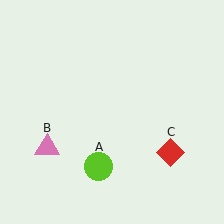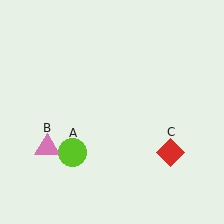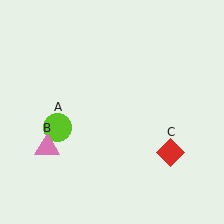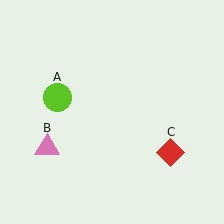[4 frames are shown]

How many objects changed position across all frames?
1 object changed position: lime circle (object A).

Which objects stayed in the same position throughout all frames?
Pink triangle (object B) and red diamond (object C) remained stationary.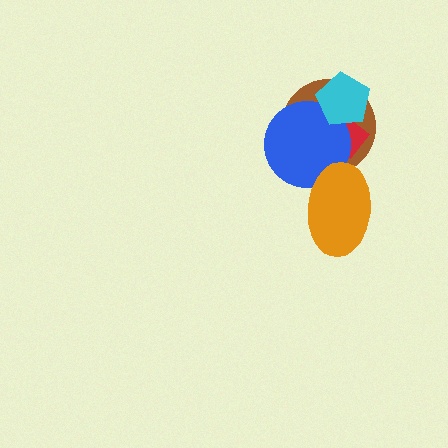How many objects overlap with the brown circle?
4 objects overlap with the brown circle.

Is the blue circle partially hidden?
Yes, it is partially covered by another shape.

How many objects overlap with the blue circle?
4 objects overlap with the blue circle.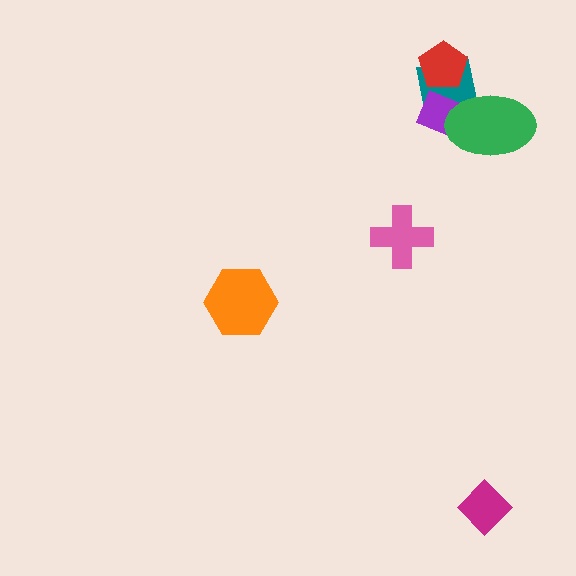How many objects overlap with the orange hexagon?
0 objects overlap with the orange hexagon.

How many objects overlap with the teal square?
3 objects overlap with the teal square.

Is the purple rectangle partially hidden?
Yes, it is partially covered by another shape.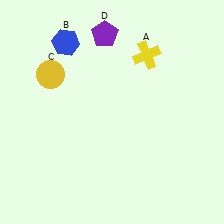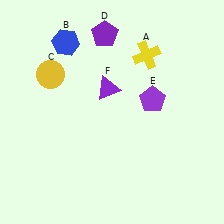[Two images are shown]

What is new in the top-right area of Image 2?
A purple pentagon (E) was added in the top-right area of Image 2.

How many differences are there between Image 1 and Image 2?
There are 2 differences between the two images.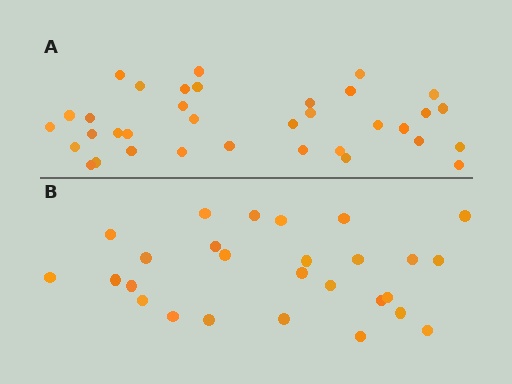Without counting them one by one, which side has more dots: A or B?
Region A (the top region) has more dots.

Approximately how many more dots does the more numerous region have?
Region A has roughly 8 or so more dots than region B.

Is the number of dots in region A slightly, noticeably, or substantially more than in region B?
Region A has noticeably more, but not dramatically so. The ratio is roughly 1.3 to 1.